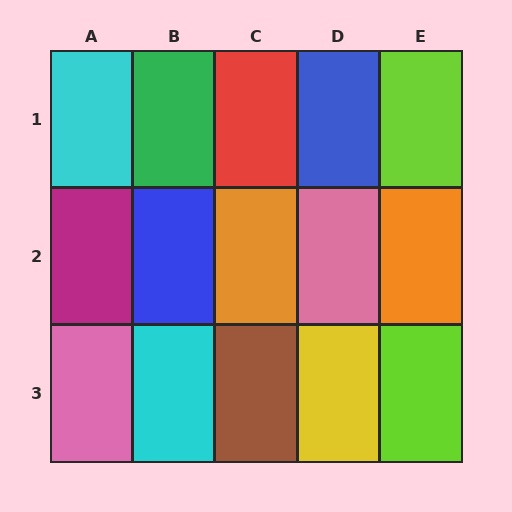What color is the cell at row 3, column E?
Lime.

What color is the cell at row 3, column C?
Brown.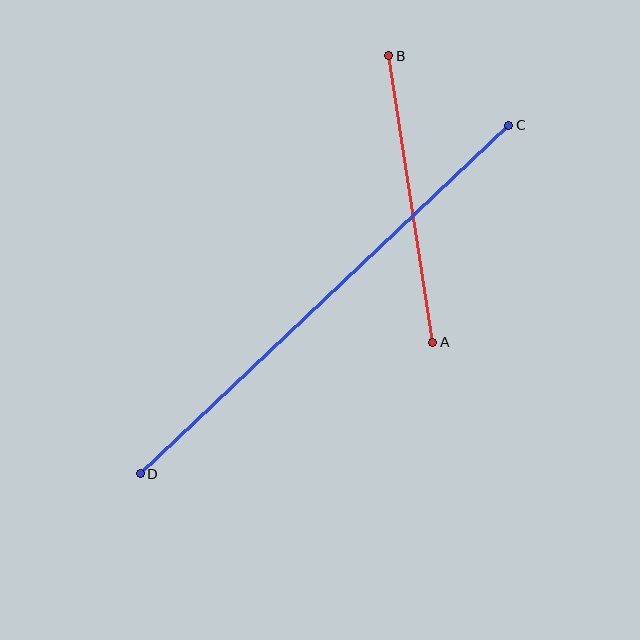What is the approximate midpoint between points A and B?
The midpoint is at approximately (411, 199) pixels.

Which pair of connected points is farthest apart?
Points C and D are farthest apart.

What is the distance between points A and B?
The distance is approximately 290 pixels.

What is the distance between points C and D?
The distance is approximately 507 pixels.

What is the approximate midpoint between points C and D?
The midpoint is at approximately (325, 300) pixels.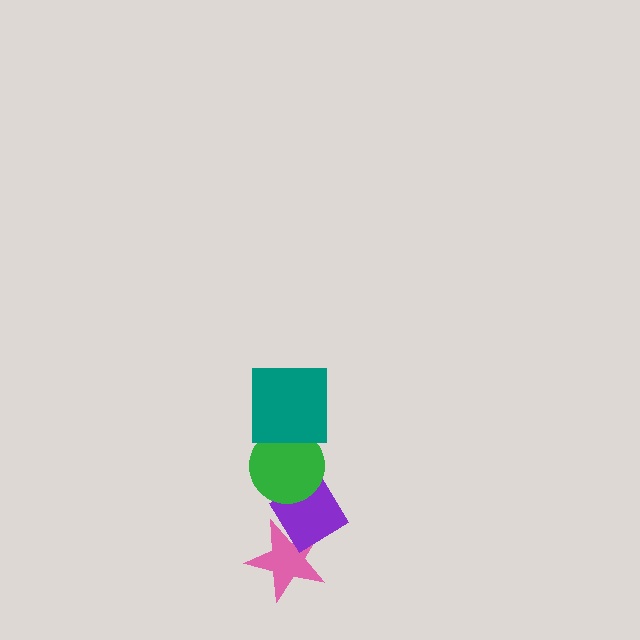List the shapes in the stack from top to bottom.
From top to bottom: the teal square, the green circle, the purple diamond, the pink star.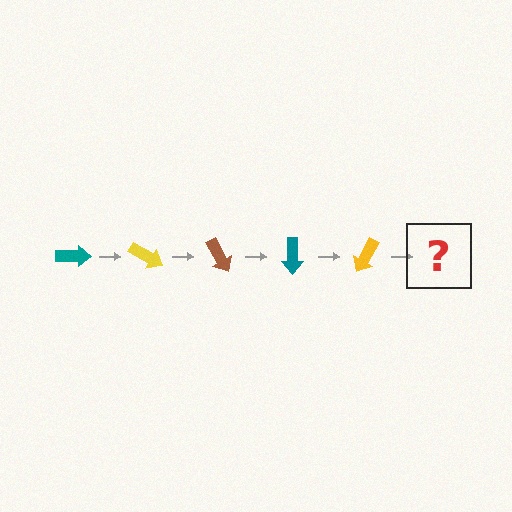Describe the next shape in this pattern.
It should be a brown arrow, rotated 150 degrees from the start.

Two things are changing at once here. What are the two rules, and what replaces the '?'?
The two rules are that it rotates 30 degrees each step and the color cycles through teal, yellow, and brown. The '?' should be a brown arrow, rotated 150 degrees from the start.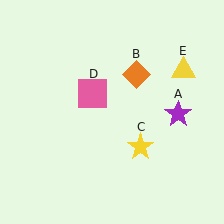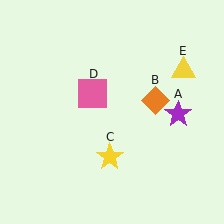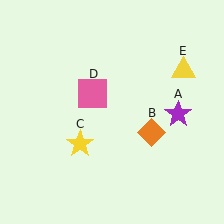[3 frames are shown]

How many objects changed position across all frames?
2 objects changed position: orange diamond (object B), yellow star (object C).